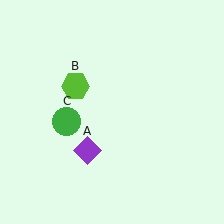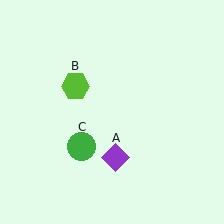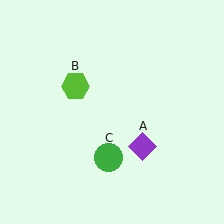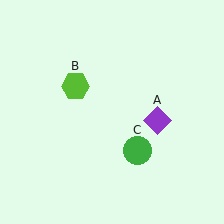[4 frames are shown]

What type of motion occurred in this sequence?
The purple diamond (object A), green circle (object C) rotated counterclockwise around the center of the scene.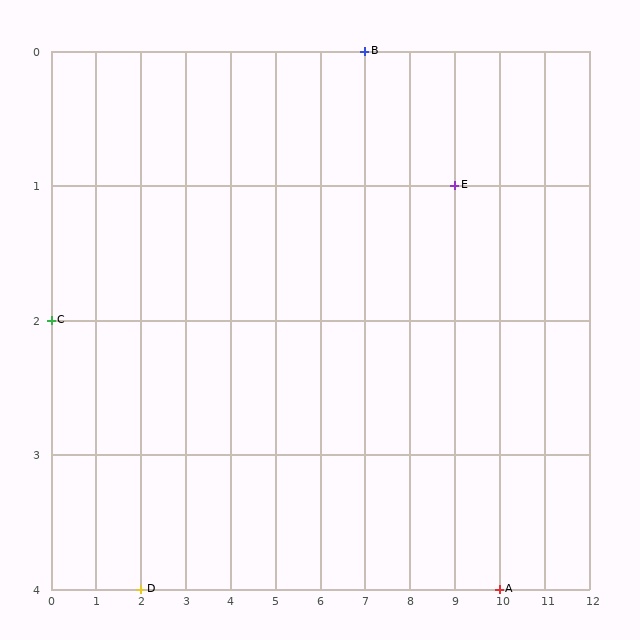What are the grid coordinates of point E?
Point E is at grid coordinates (9, 1).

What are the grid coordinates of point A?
Point A is at grid coordinates (10, 4).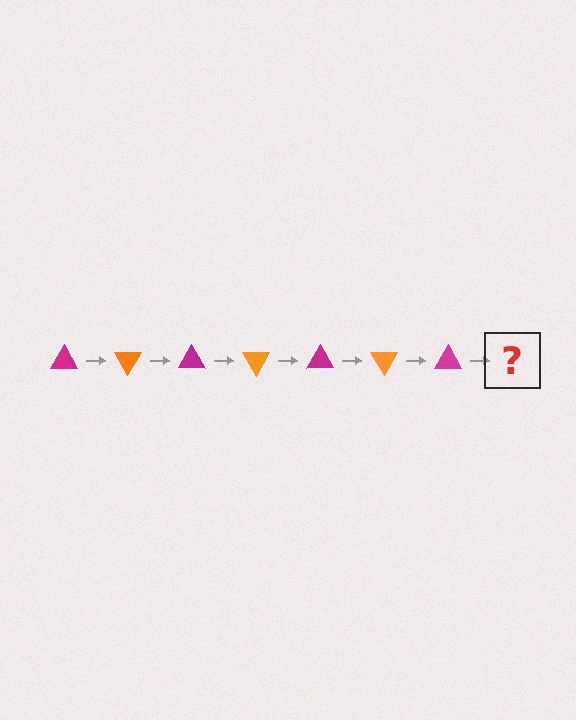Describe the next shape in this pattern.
It should be an orange triangle, rotated 420 degrees from the start.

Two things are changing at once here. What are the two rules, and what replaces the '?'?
The two rules are that it rotates 60 degrees each step and the color cycles through magenta and orange. The '?' should be an orange triangle, rotated 420 degrees from the start.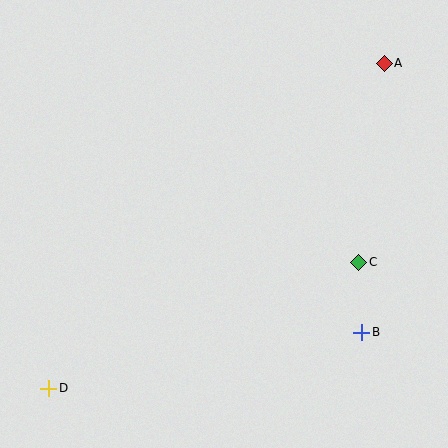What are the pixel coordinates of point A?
Point A is at (384, 63).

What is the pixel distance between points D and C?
The distance between D and C is 334 pixels.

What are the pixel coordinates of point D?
Point D is at (49, 388).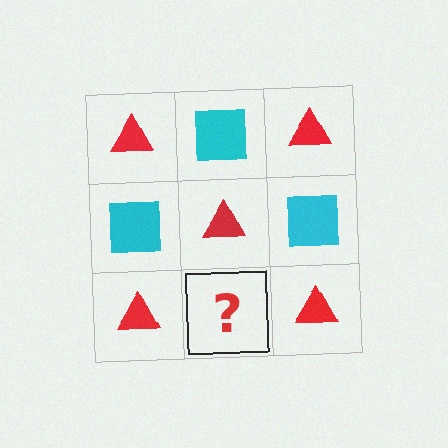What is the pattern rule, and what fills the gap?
The rule is that it alternates red triangle and cyan square in a checkerboard pattern. The gap should be filled with a cyan square.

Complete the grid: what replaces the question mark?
The question mark should be replaced with a cyan square.